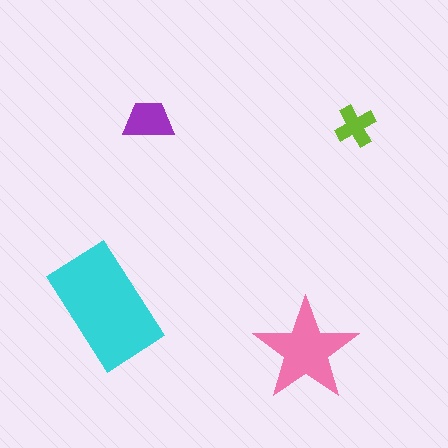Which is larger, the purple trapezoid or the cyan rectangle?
The cyan rectangle.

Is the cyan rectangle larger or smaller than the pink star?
Larger.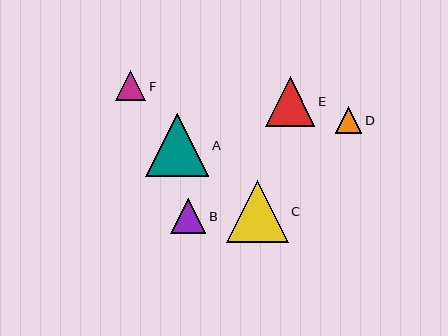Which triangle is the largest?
Triangle A is the largest with a size of approximately 63 pixels.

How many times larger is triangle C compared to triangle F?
Triangle C is approximately 2.0 times the size of triangle F.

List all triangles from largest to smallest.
From largest to smallest: A, C, E, B, F, D.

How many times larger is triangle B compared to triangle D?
Triangle B is approximately 1.3 times the size of triangle D.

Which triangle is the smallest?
Triangle D is the smallest with a size of approximately 27 pixels.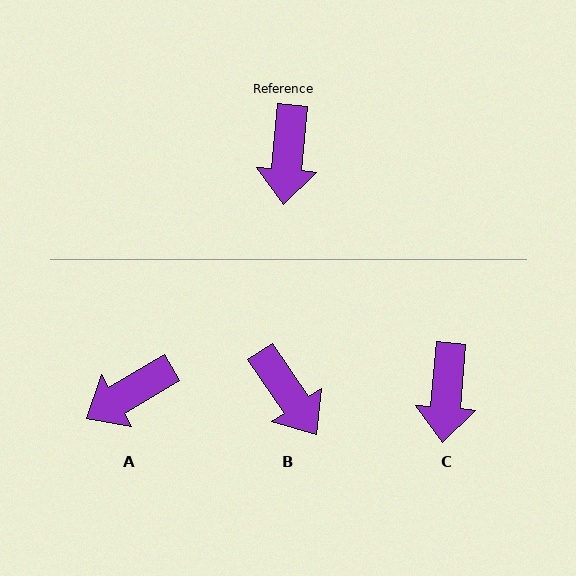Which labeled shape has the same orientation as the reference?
C.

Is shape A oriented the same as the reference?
No, it is off by about 54 degrees.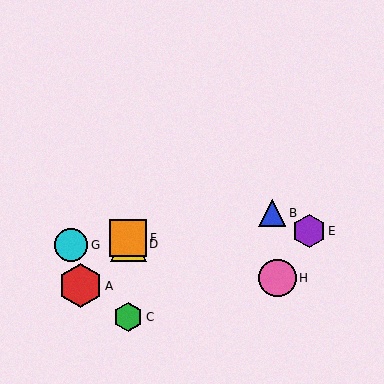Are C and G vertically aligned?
No, C is at x≈128 and G is at x≈71.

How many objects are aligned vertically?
3 objects (C, D, F) are aligned vertically.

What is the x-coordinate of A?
Object A is at x≈81.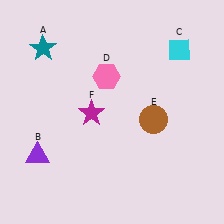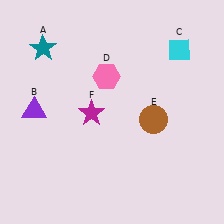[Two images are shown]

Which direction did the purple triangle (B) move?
The purple triangle (B) moved up.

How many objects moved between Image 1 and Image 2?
1 object moved between the two images.